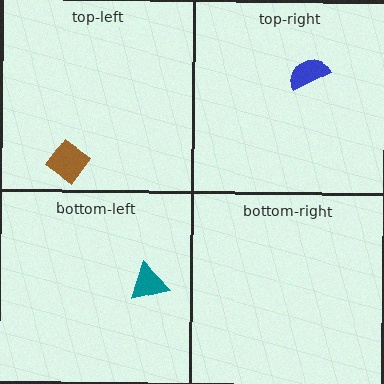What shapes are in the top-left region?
The brown diamond.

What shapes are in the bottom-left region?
The teal triangle.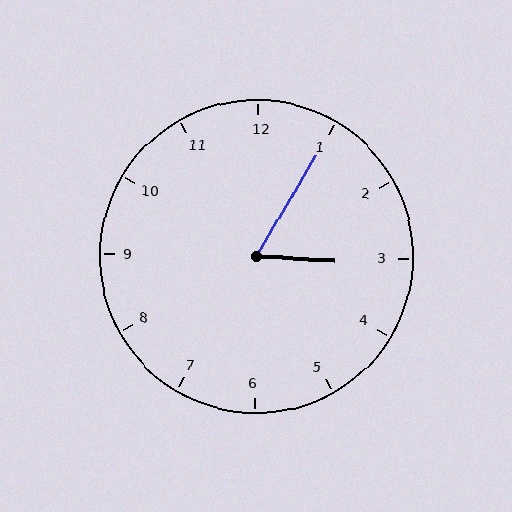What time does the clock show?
3:05.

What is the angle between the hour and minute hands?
Approximately 62 degrees.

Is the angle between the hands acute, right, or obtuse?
It is acute.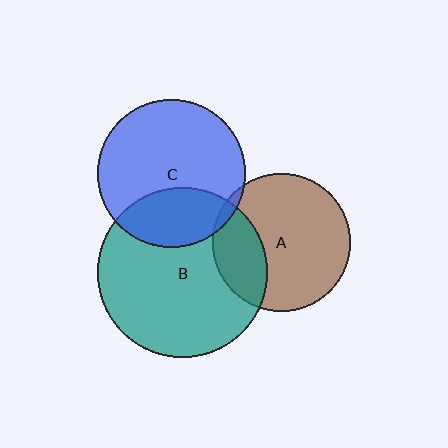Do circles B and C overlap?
Yes.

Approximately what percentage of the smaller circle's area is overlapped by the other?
Approximately 30%.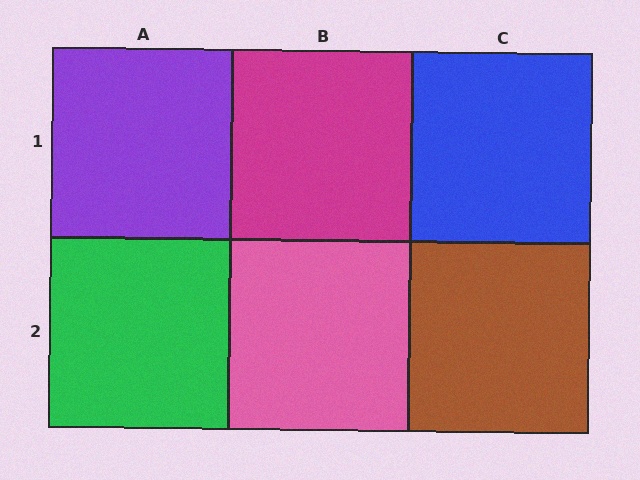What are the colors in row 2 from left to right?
Green, pink, brown.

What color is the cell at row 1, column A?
Purple.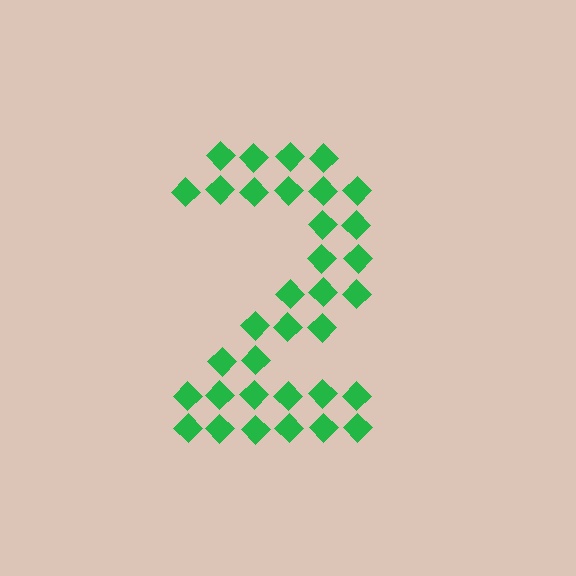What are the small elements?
The small elements are diamonds.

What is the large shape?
The large shape is the digit 2.